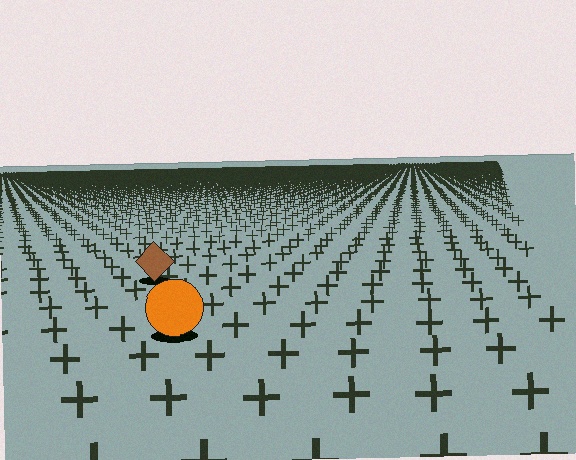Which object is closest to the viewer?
The orange circle is closest. The texture marks near it are larger and more spread out.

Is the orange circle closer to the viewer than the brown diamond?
Yes. The orange circle is closer — you can tell from the texture gradient: the ground texture is coarser near it.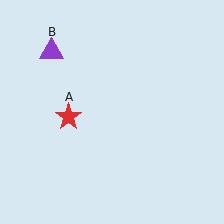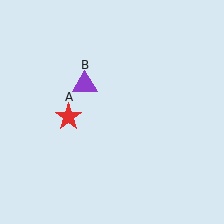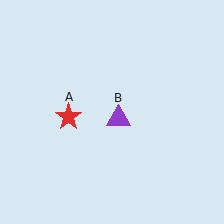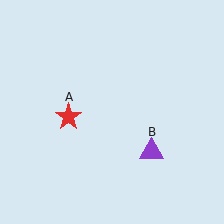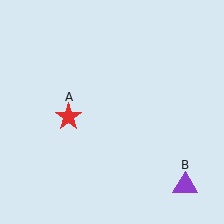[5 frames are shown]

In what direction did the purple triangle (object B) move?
The purple triangle (object B) moved down and to the right.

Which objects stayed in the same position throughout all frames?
Red star (object A) remained stationary.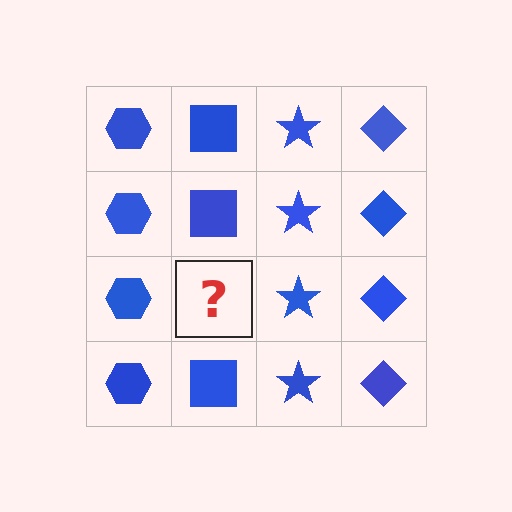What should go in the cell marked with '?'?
The missing cell should contain a blue square.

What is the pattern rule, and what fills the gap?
The rule is that each column has a consistent shape. The gap should be filled with a blue square.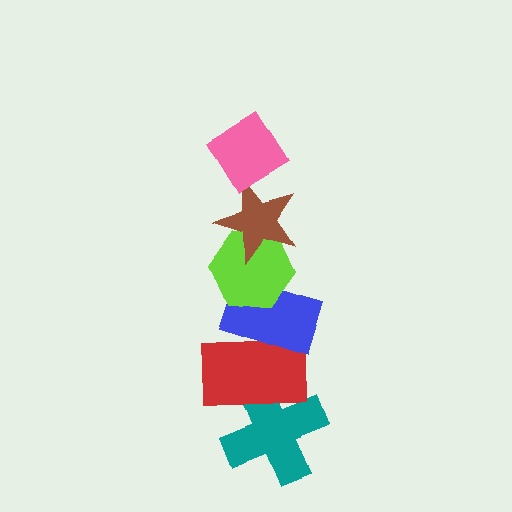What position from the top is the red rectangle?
The red rectangle is 5th from the top.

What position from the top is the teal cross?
The teal cross is 6th from the top.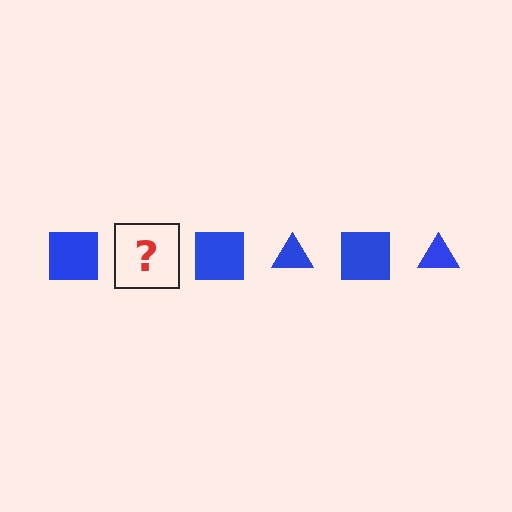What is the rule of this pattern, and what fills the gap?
The rule is that the pattern cycles through square, triangle shapes in blue. The gap should be filled with a blue triangle.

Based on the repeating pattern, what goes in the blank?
The blank should be a blue triangle.